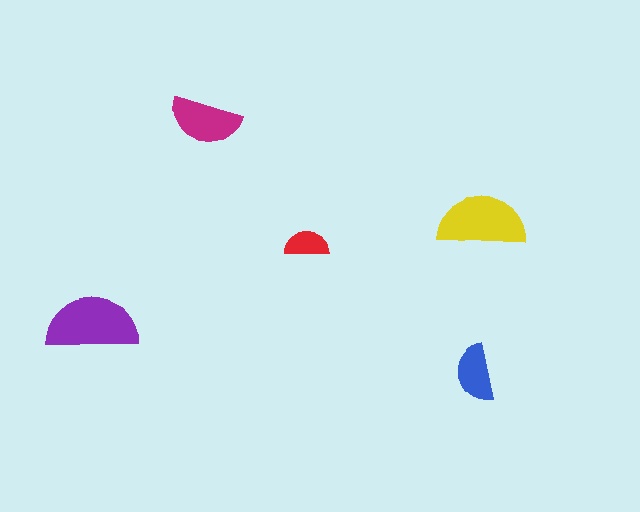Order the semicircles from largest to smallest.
the purple one, the yellow one, the magenta one, the blue one, the red one.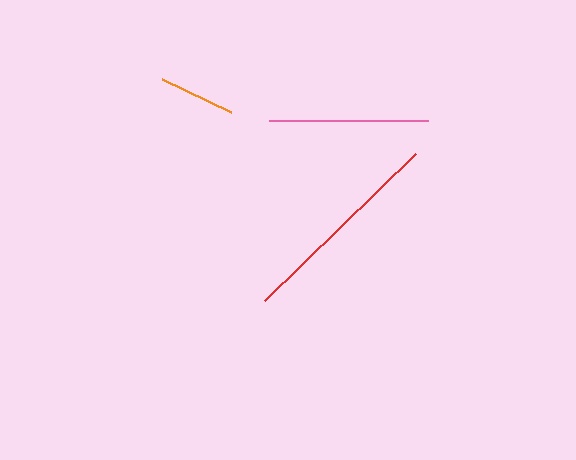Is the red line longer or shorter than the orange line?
The red line is longer than the orange line.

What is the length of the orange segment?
The orange segment is approximately 77 pixels long.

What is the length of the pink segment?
The pink segment is approximately 159 pixels long.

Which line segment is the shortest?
The orange line is the shortest at approximately 77 pixels.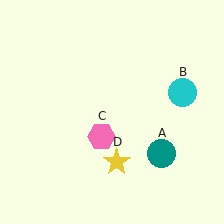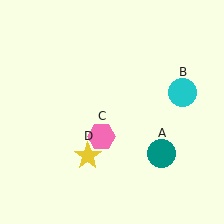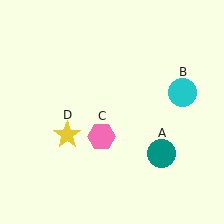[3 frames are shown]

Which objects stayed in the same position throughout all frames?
Teal circle (object A) and cyan circle (object B) and pink hexagon (object C) remained stationary.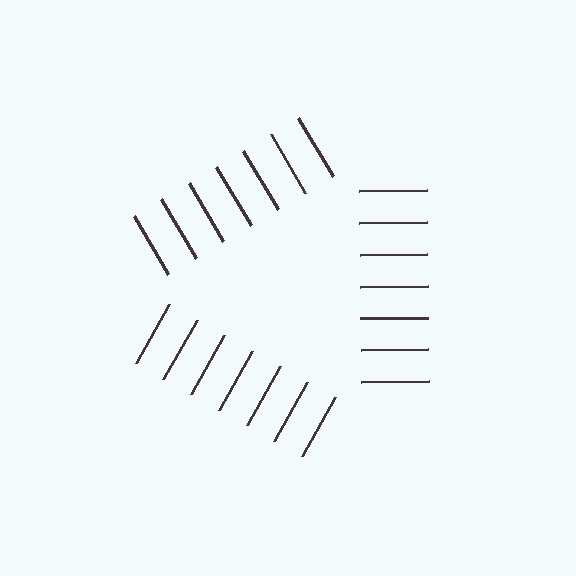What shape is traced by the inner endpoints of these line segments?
An illusory triangle — the line segments terminate on its edges but no continuous stroke is drawn.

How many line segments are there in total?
21 — 7 along each of the 3 edges.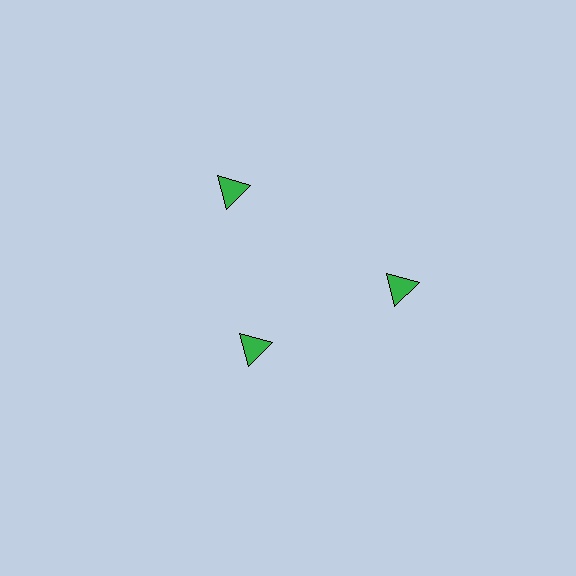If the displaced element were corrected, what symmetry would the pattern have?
It would have 3-fold rotational symmetry — the pattern would map onto itself every 120 degrees.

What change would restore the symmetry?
The symmetry would be restored by moving it outward, back onto the ring so that all 3 triangles sit at equal angles and equal distance from the center.